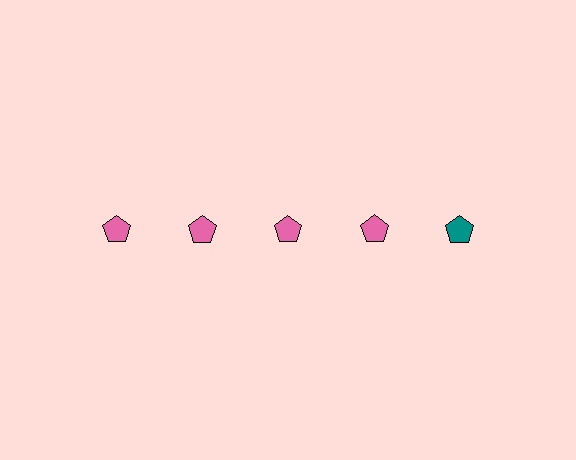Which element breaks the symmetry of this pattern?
The teal pentagon in the top row, rightmost column breaks the symmetry. All other shapes are pink pentagons.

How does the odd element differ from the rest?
It has a different color: teal instead of pink.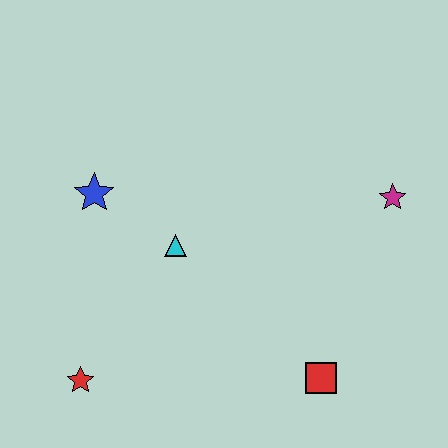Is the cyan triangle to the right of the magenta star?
No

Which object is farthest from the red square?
The blue star is farthest from the red square.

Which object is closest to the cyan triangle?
The blue star is closest to the cyan triangle.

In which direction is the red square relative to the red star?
The red square is to the right of the red star.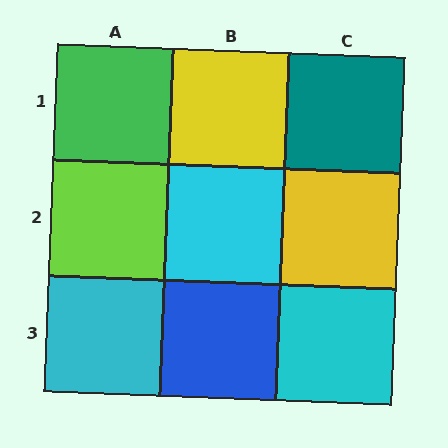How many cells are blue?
1 cell is blue.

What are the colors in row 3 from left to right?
Cyan, blue, cyan.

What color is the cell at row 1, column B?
Yellow.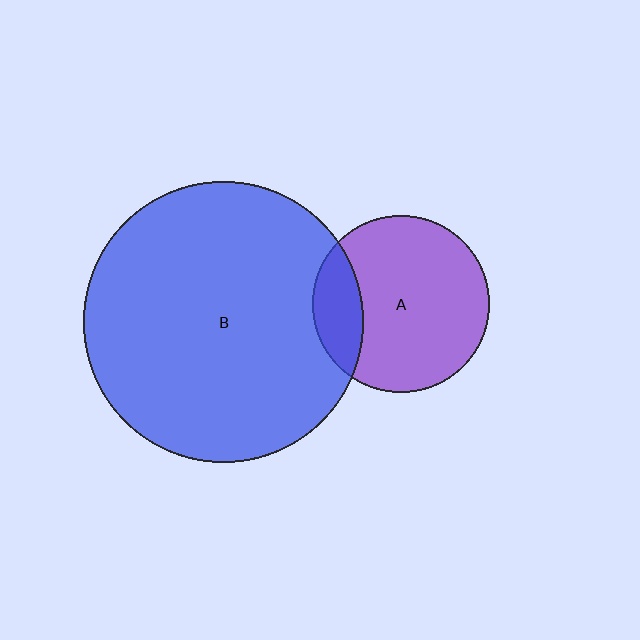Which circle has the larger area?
Circle B (blue).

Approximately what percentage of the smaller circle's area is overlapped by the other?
Approximately 20%.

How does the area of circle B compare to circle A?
Approximately 2.5 times.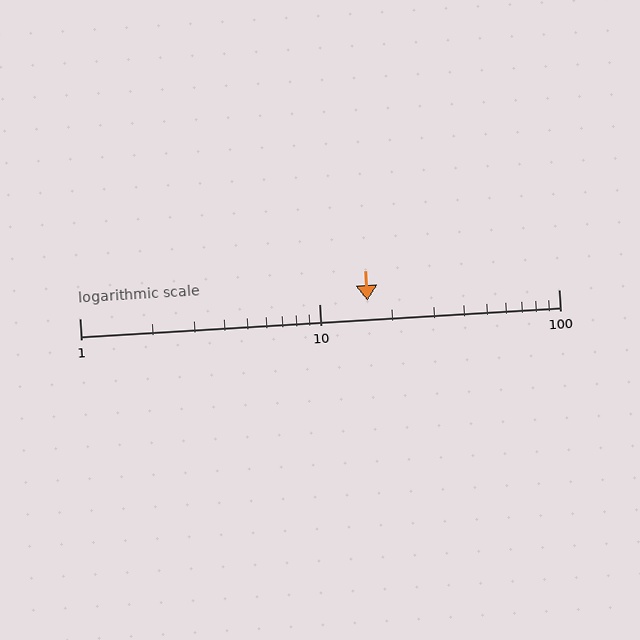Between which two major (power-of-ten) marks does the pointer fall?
The pointer is between 10 and 100.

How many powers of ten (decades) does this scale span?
The scale spans 2 decades, from 1 to 100.